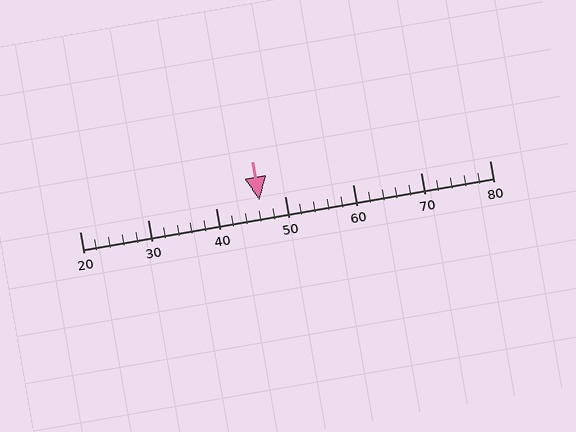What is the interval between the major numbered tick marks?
The major tick marks are spaced 10 units apart.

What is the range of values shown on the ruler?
The ruler shows values from 20 to 80.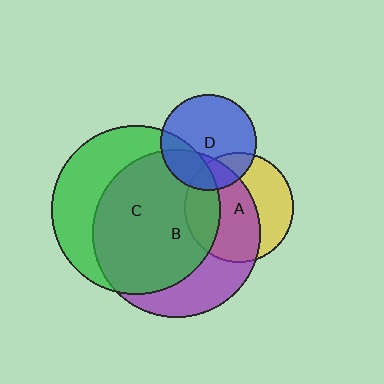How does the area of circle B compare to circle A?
Approximately 2.4 times.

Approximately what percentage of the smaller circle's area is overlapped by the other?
Approximately 65%.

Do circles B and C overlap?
Yes.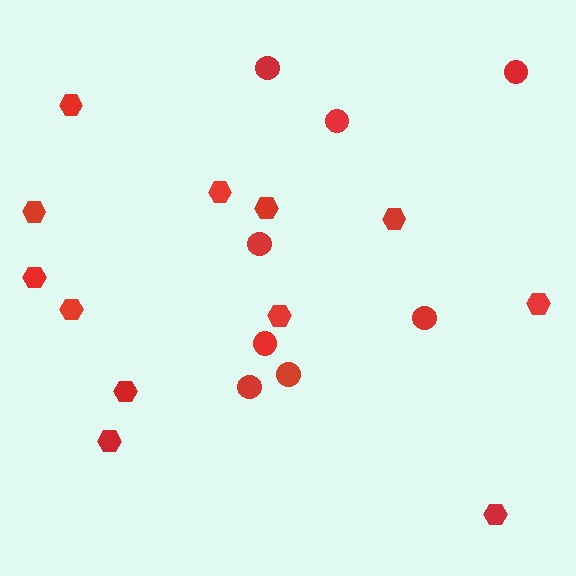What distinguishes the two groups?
There are 2 groups: one group of circles (8) and one group of hexagons (12).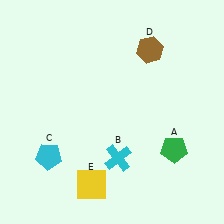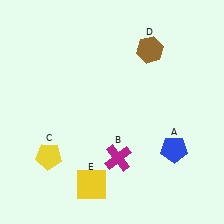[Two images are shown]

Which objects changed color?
A changed from green to blue. B changed from cyan to magenta. C changed from cyan to yellow.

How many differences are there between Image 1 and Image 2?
There are 3 differences between the two images.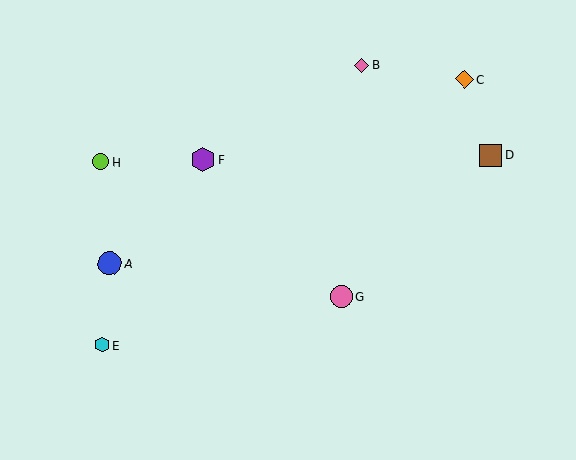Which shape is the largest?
The purple hexagon (labeled F) is the largest.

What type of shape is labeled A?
Shape A is a blue circle.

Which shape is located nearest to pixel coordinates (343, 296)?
The pink circle (labeled G) at (342, 296) is nearest to that location.